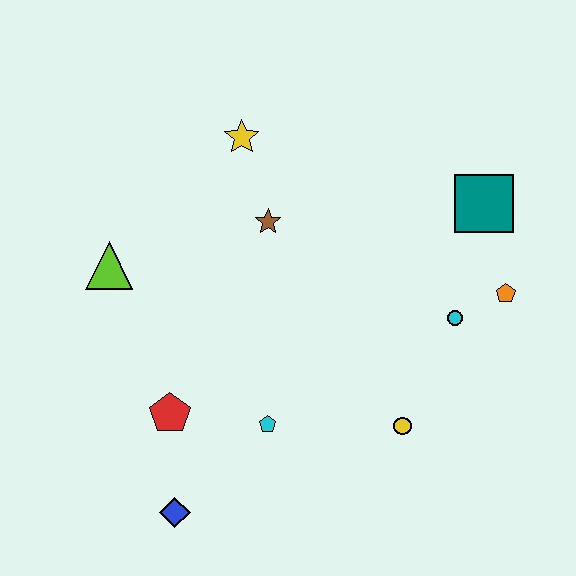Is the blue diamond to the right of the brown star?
No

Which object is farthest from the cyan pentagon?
The teal square is farthest from the cyan pentagon.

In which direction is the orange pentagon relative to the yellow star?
The orange pentagon is to the right of the yellow star.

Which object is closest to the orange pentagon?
The cyan circle is closest to the orange pentagon.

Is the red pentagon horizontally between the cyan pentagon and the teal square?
No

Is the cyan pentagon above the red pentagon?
No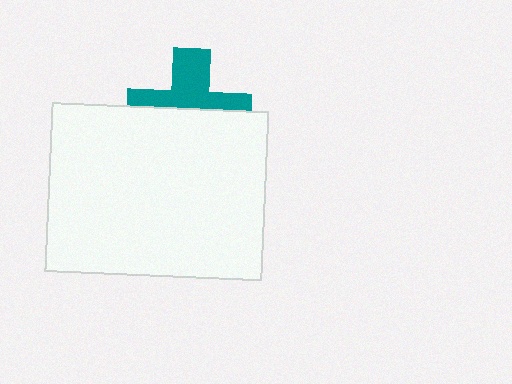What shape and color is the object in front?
The object in front is a white rectangle.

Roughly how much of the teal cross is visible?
About half of it is visible (roughly 48%).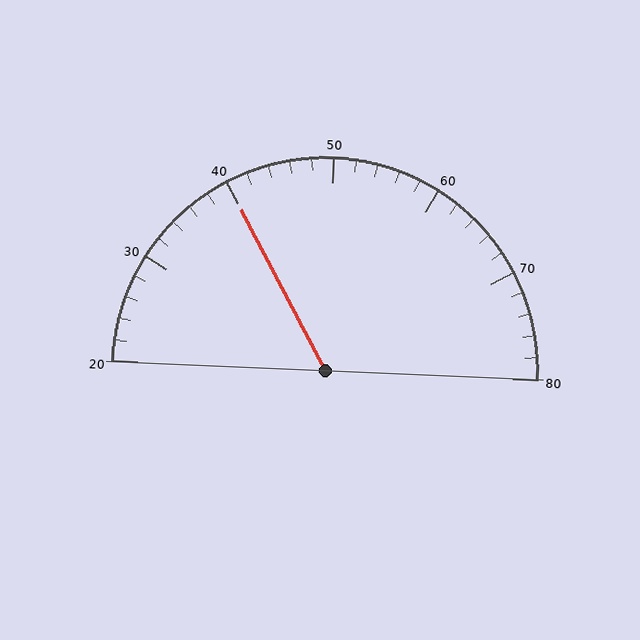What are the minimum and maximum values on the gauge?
The gauge ranges from 20 to 80.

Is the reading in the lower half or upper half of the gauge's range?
The reading is in the lower half of the range (20 to 80).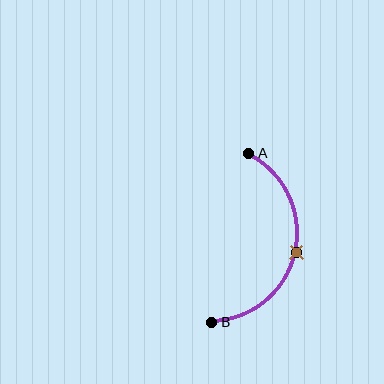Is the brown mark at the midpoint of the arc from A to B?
Yes. The brown mark lies on the arc at equal arc-length from both A and B — it is the arc midpoint.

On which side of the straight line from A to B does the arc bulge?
The arc bulges to the right of the straight line connecting A and B.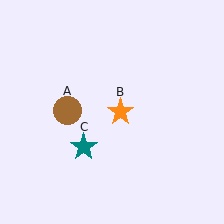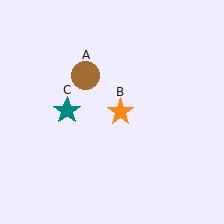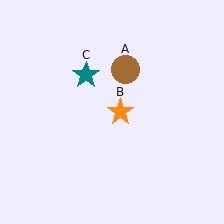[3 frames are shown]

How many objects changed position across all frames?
2 objects changed position: brown circle (object A), teal star (object C).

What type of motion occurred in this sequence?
The brown circle (object A), teal star (object C) rotated clockwise around the center of the scene.